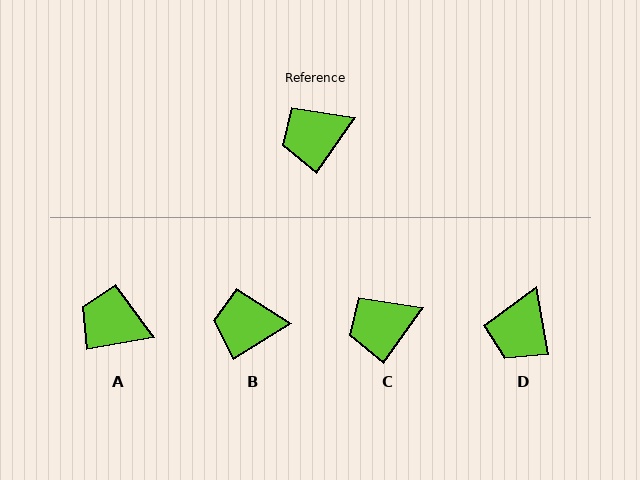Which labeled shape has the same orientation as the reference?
C.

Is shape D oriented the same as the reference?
No, it is off by about 45 degrees.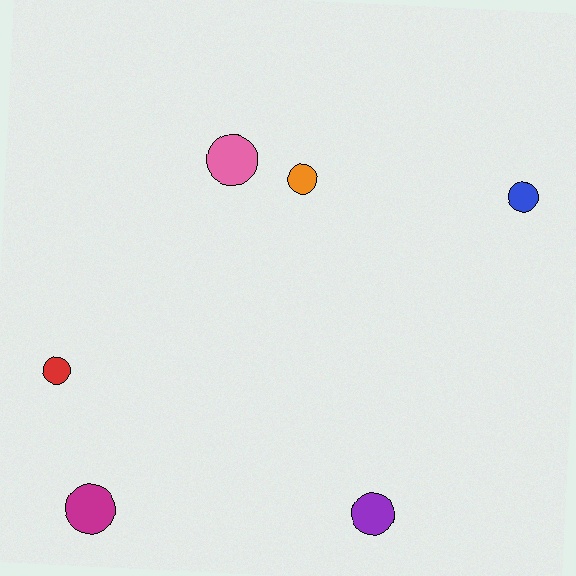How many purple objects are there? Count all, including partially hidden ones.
There is 1 purple object.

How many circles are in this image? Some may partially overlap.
There are 6 circles.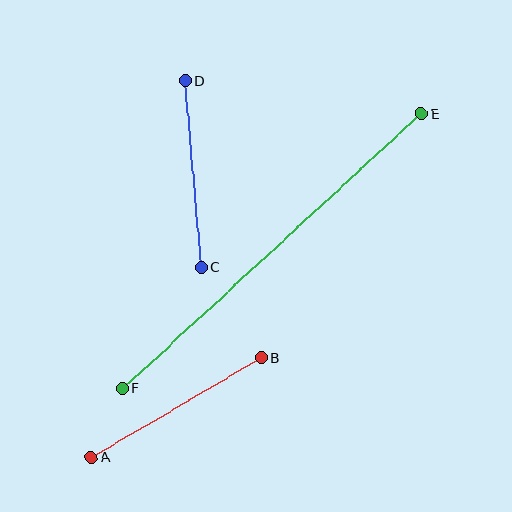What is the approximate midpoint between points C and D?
The midpoint is at approximately (193, 174) pixels.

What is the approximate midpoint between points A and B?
The midpoint is at approximately (176, 407) pixels.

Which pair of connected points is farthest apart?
Points E and F are farthest apart.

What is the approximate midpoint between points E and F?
The midpoint is at approximately (272, 251) pixels.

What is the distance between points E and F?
The distance is approximately 406 pixels.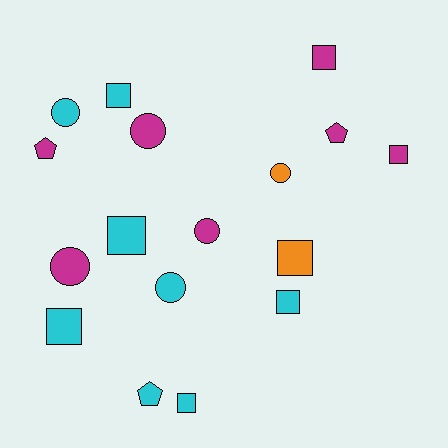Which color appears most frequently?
Cyan, with 8 objects.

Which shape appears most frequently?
Square, with 8 objects.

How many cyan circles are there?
There are 2 cyan circles.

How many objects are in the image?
There are 17 objects.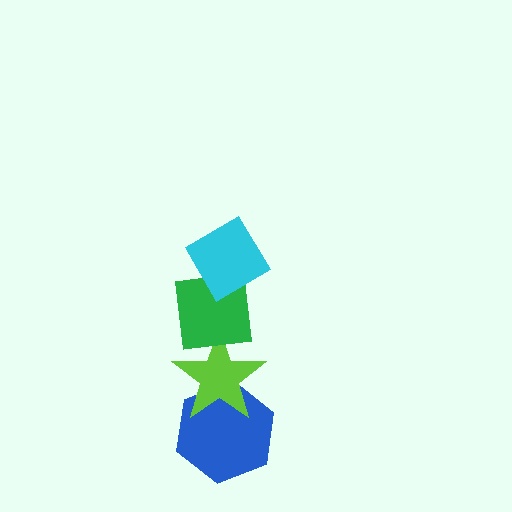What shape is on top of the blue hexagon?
The lime star is on top of the blue hexagon.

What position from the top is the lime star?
The lime star is 3rd from the top.